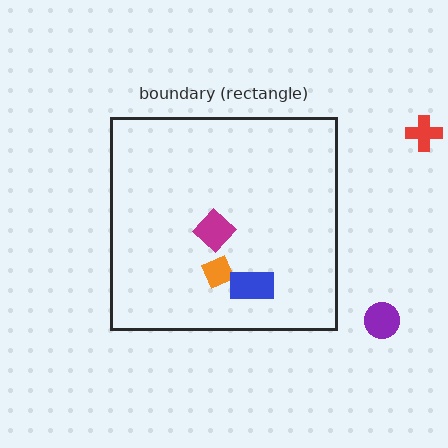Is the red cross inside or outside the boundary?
Outside.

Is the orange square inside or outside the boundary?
Inside.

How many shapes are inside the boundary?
3 inside, 2 outside.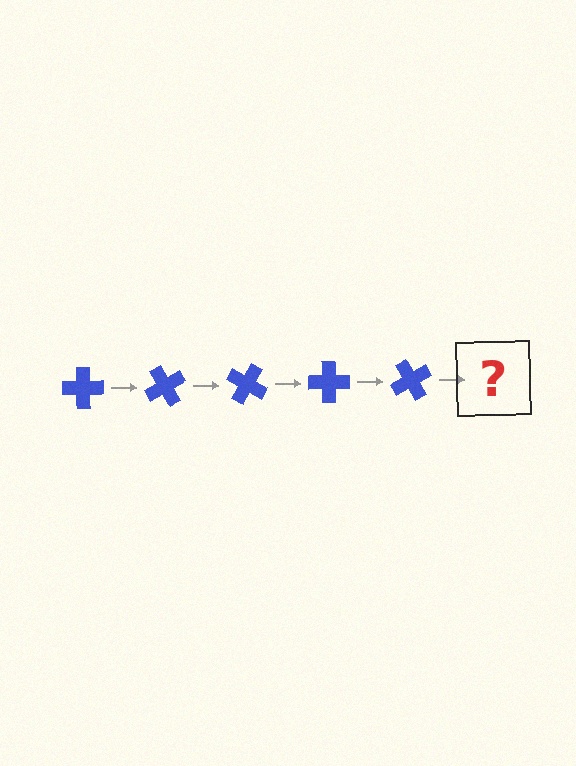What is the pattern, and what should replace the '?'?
The pattern is that the cross rotates 60 degrees each step. The '?' should be a blue cross rotated 300 degrees.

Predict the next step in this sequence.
The next step is a blue cross rotated 300 degrees.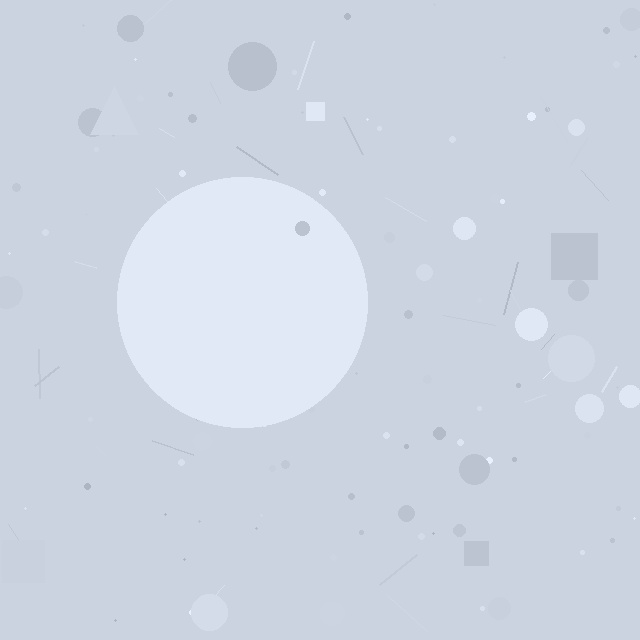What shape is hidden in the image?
A circle is hidden in the image.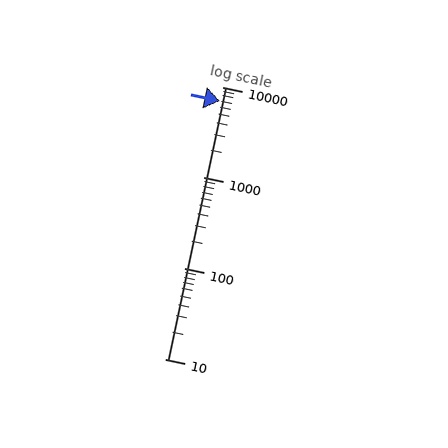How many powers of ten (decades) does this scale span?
The scale spans 3 decades, from 10 to 10000.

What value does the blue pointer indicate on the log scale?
The pointer indicates approximately 6900.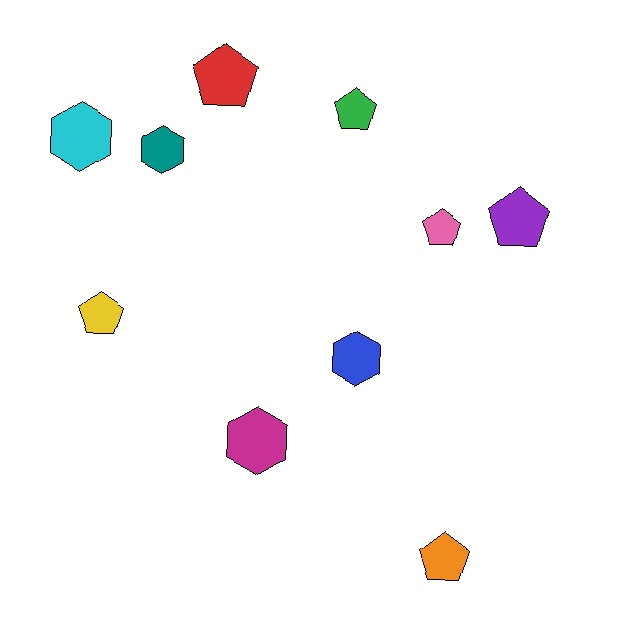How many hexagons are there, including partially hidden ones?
There are 4 hexagons.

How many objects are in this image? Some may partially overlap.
There are 10 objects.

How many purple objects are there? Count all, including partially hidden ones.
There is 1 purple object.